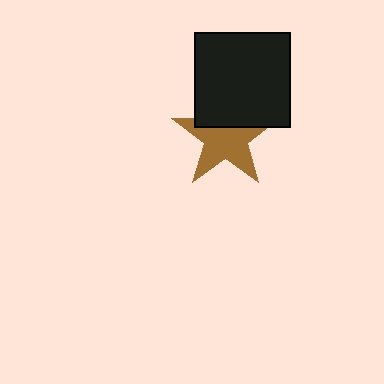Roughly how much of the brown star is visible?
Most of it is visible (roughly 66%).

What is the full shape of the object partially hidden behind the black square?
The partially hidden object is a brown star.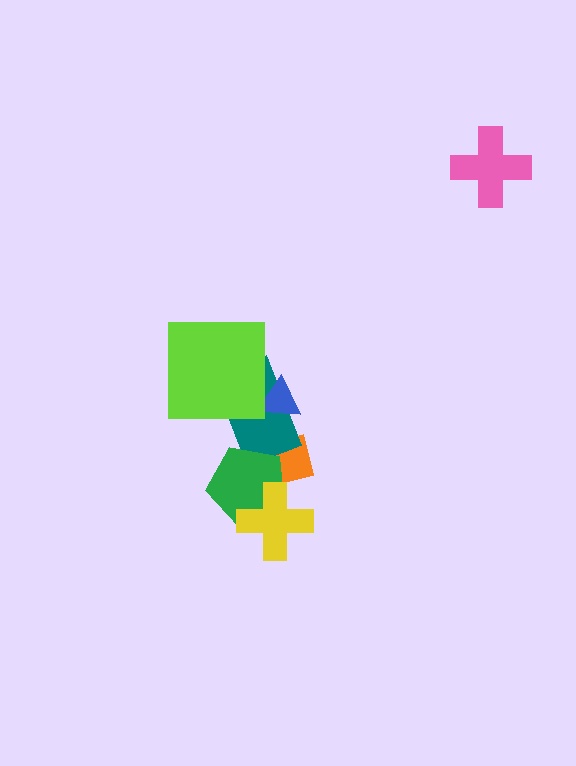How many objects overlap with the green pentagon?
3 objects overlap with the green pentagon.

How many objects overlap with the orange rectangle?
3 objects overlap with the orange rectangle.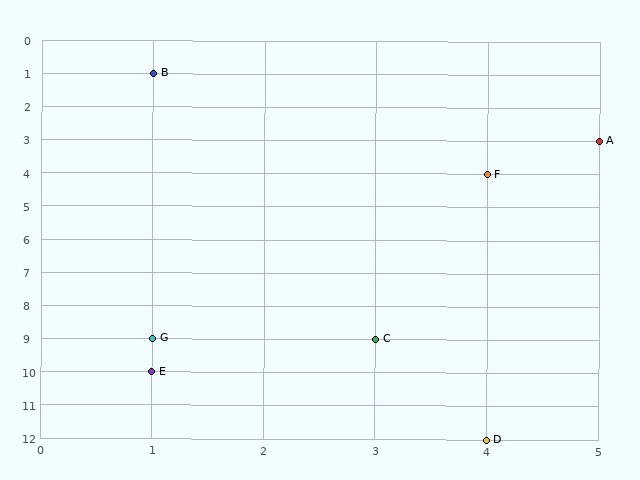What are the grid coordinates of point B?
Point B is at grid coordinates (1, 1).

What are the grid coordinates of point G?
Point G is at grid coordinates (1, 9).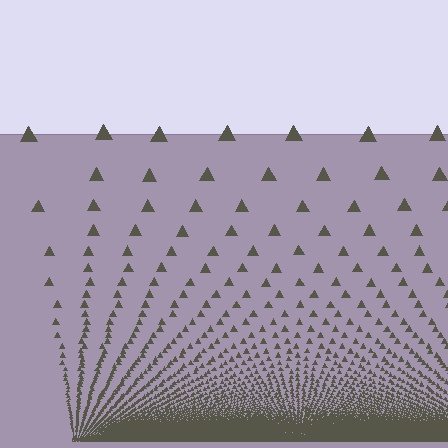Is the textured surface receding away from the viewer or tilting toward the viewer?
The surface appears to tilt toward the viewer. Texture elements get larger and sparser toward the top.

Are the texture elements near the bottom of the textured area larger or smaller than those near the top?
Smaller. The gradient is inverted — elements near the bottom are smaller and denser.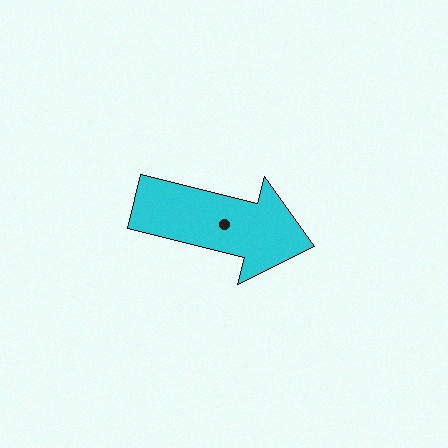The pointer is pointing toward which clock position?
Roughly 3 o'clock.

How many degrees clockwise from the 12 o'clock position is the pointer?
Approximately 104 degrees.